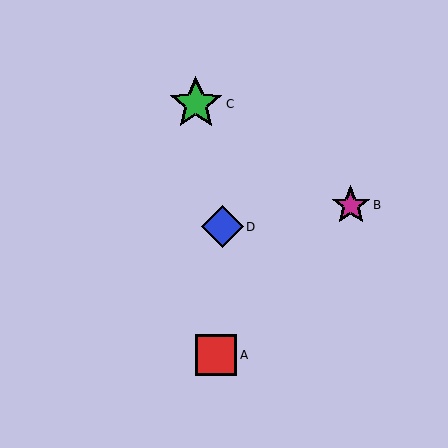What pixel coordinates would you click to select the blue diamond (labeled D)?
Click at (222, 227) to select the blue diamond D.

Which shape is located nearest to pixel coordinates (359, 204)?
The magenta star (labeled B) at (351, 205) is nearest to that location.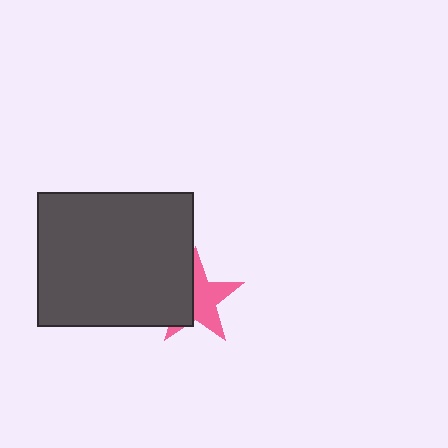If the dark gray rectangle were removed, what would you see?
You would see the complete pink star.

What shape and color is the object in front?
The object in front is a dark gray rectangle.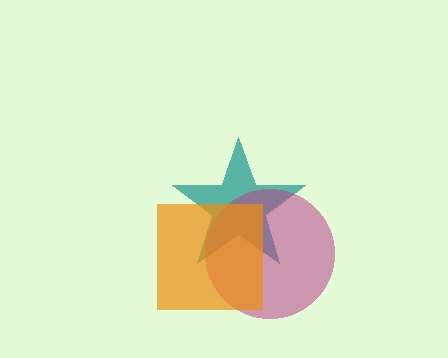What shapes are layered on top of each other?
The layered shapes are: a teal star, a magenta circle, an orange square.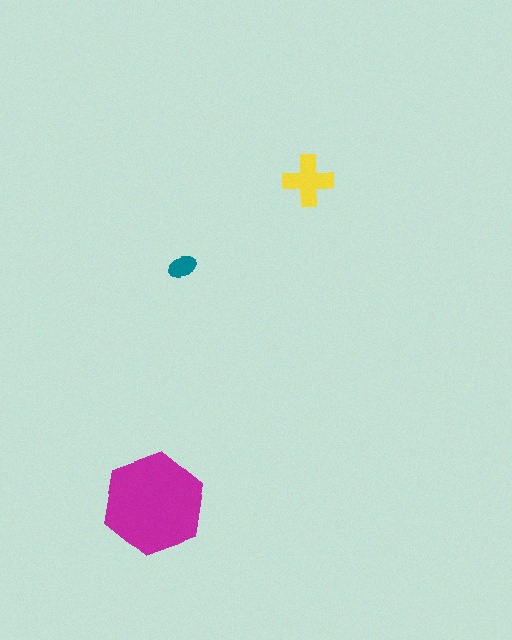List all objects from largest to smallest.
The magenta hexagon, the yellow cross, the teal ellipse.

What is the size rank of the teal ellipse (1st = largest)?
3rd.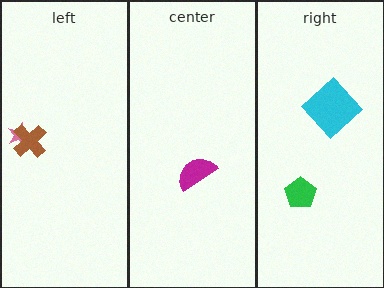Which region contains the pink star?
The left region.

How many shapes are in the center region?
1.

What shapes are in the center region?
The magenta semicircle.